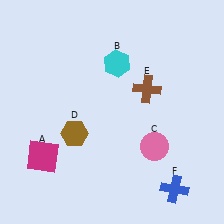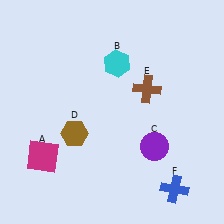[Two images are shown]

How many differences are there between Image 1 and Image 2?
There is 1 difference between the two images.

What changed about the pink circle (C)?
In Image 1, C is pink. In Image 2, it changed to purple.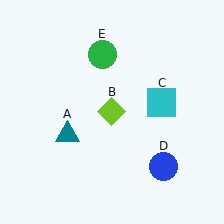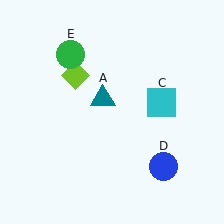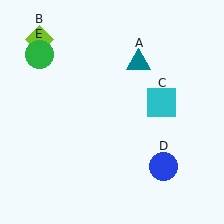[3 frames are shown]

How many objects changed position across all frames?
3 objects changed position: teal triangle (object A), lime diamond (object B), green circle (object E).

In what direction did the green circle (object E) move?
The green circle (object E) moved left.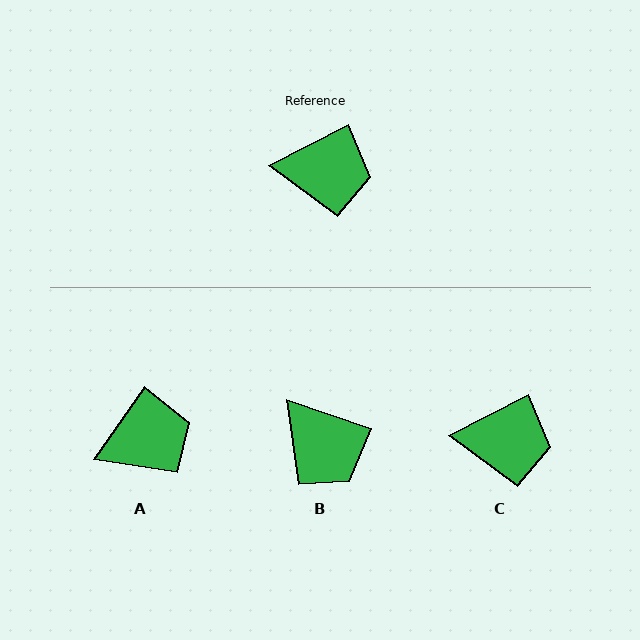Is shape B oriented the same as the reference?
No, it is off by about 46 degrees.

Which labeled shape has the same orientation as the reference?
C.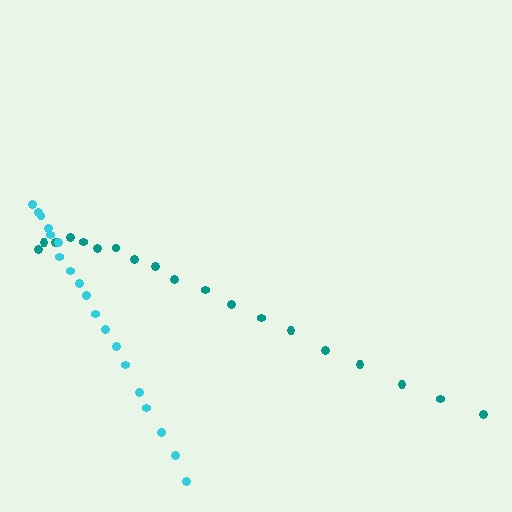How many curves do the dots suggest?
There are 2 distinct paths.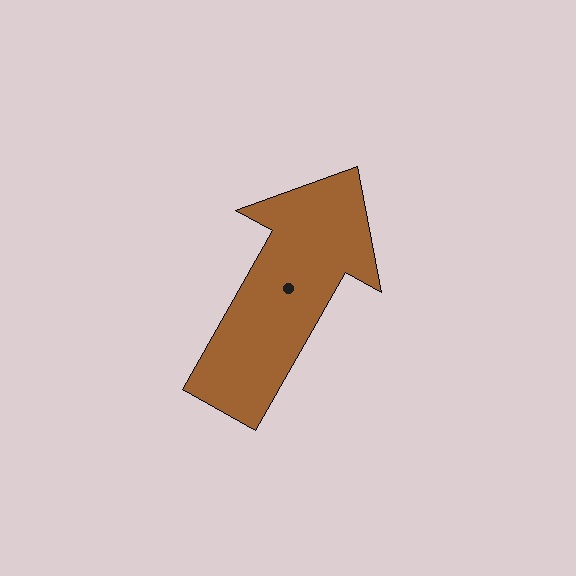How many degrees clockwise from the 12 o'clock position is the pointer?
Approximately 30 degrees.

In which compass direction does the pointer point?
Northeast.